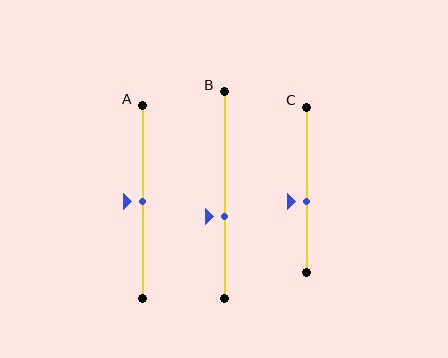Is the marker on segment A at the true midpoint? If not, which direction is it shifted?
Yes, the marker on segment A is at the true midpoint.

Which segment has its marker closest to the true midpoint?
Segment A has its marker closest to the true midpoint.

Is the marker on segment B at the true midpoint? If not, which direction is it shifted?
No, the marker on segment B is shifted downward by about 10% of the segment length.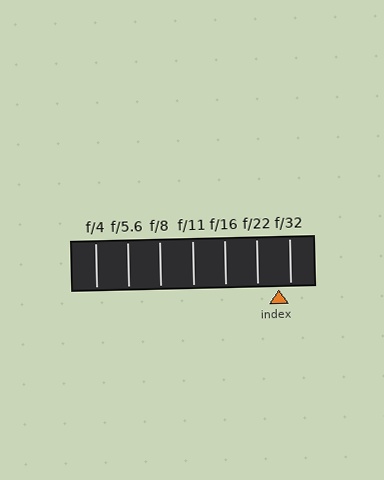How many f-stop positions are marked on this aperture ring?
There are 7 f-stop positions marked.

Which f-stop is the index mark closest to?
The index mark is closest to f/32.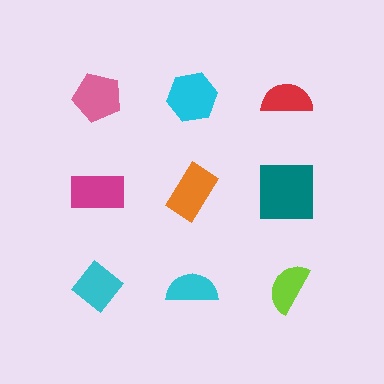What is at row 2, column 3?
A teal square.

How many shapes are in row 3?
3 shapes.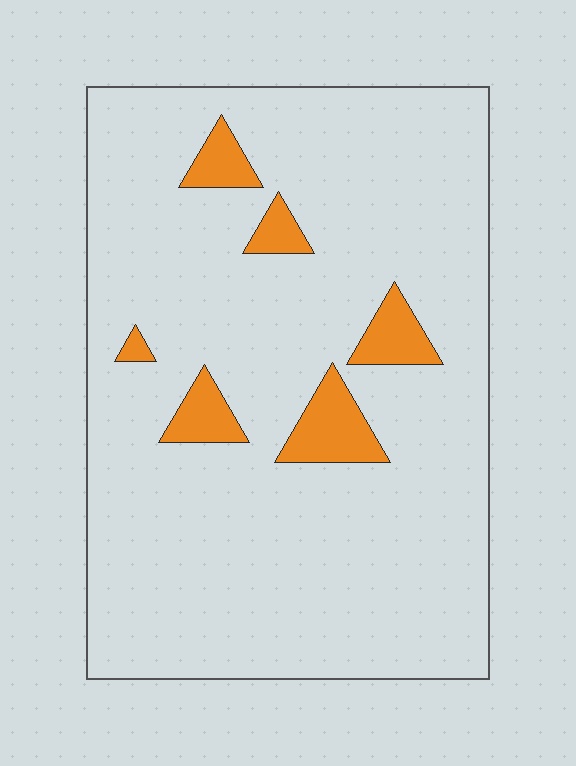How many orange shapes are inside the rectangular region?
6.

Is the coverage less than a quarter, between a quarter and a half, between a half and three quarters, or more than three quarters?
Less than a quarter.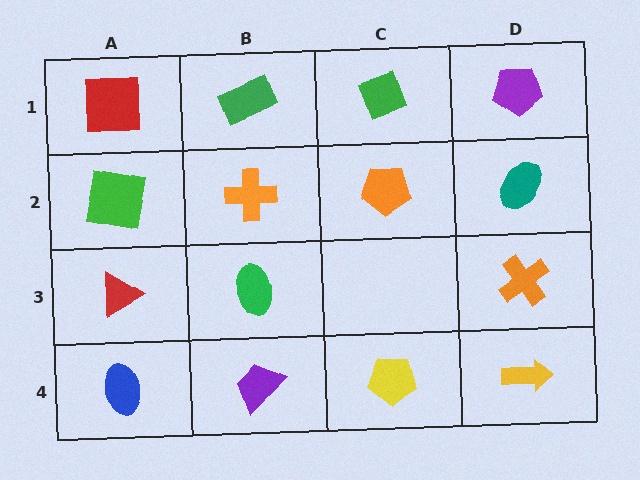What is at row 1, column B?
A green rectangle.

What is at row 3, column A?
A red triangle.